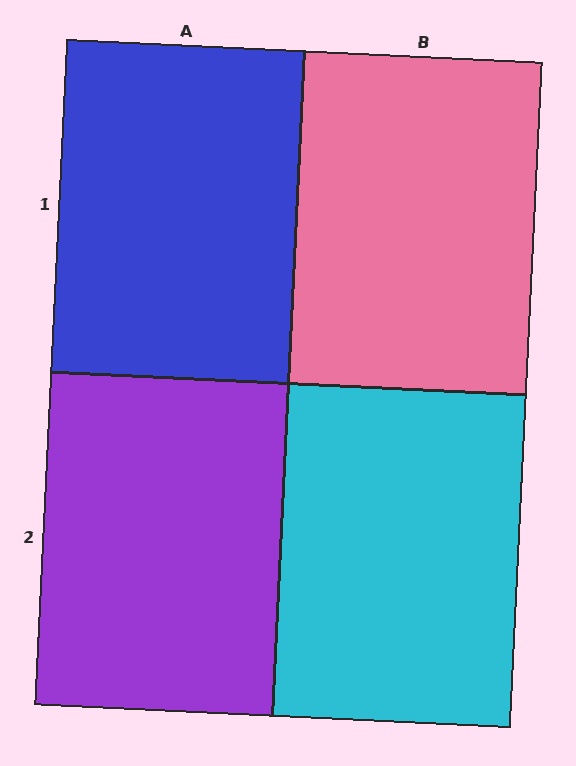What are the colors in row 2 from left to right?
Purple, cyan.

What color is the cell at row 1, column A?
Blue.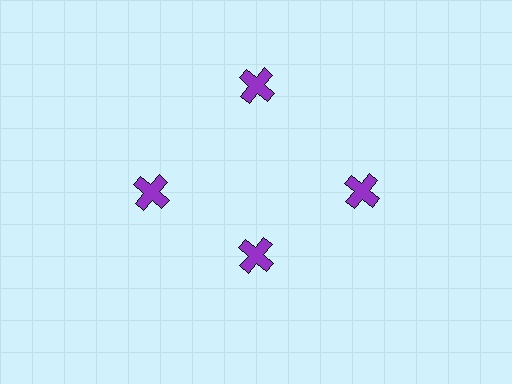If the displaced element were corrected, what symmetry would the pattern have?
It would have 4-fold rotational symmetry — the pattern would map onto itself every 90 degrees.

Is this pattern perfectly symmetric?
No. The 4 purple crosses are arranged in a ring, but one element near the 6 o'clock position is pulled inward toward the center, breaking the 4-fold rotational symmetry.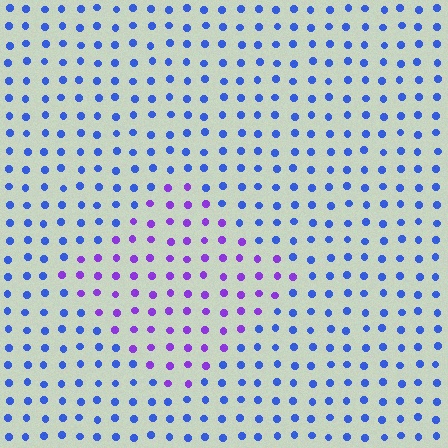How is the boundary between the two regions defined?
The boundary is defined purely by a slight shift in hue (about 46 degrees). Spacing, size, and orientation are identical on both sides.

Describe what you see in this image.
The image is filled with small blue elements in a uniform arrangement. A diamond-shaped region is visible where the elements are tinted to a slightly different hue, forming a subtle color boundary.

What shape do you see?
I see a diamond.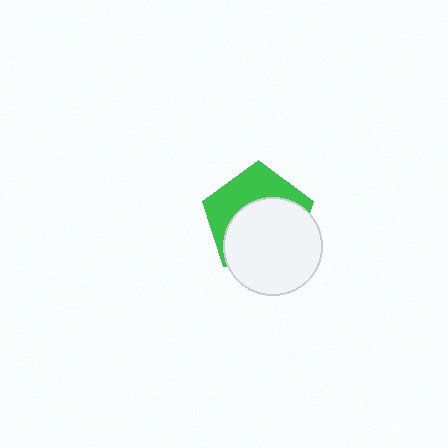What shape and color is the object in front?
The object in front is a white circle.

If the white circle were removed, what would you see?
You would see the complete green pentagon.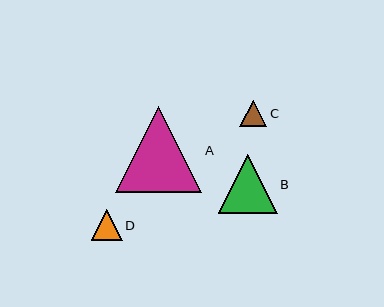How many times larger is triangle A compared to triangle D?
Triangle A is approximately 2.8 times the size of triangle D.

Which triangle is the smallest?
Triangle C is the smallest with a size of approximately 27 pixels.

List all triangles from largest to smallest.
From largest to smallest: A, B, D, C.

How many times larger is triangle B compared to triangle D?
Triangle B is approximately 1.9 times the size of triangle D.